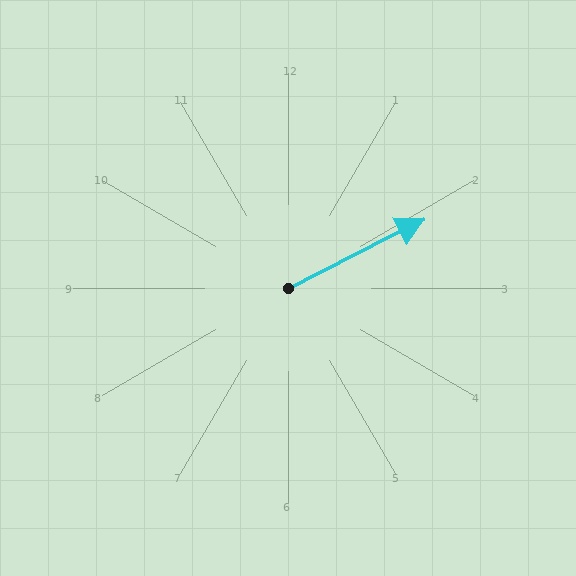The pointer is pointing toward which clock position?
Roughly 2 o'clock.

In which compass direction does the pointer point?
Northeast.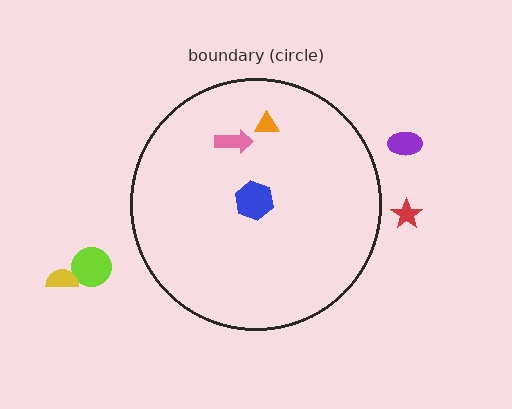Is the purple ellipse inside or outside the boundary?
Outside.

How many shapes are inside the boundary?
3 inside, 4 outside.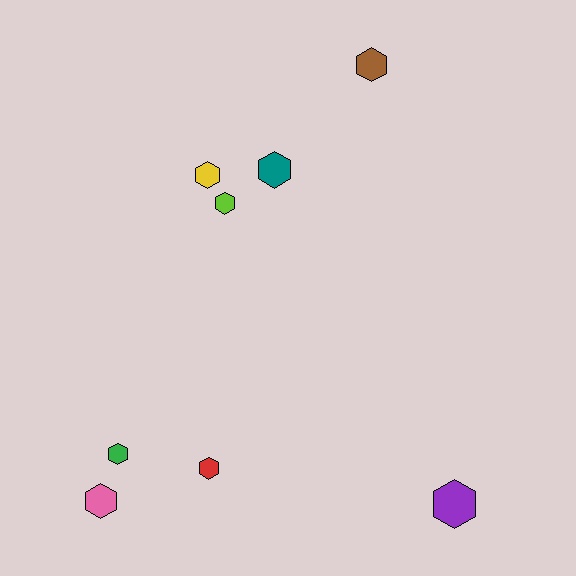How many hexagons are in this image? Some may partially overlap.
There are 8 hexagons.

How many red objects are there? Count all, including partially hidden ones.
There is 1 red object.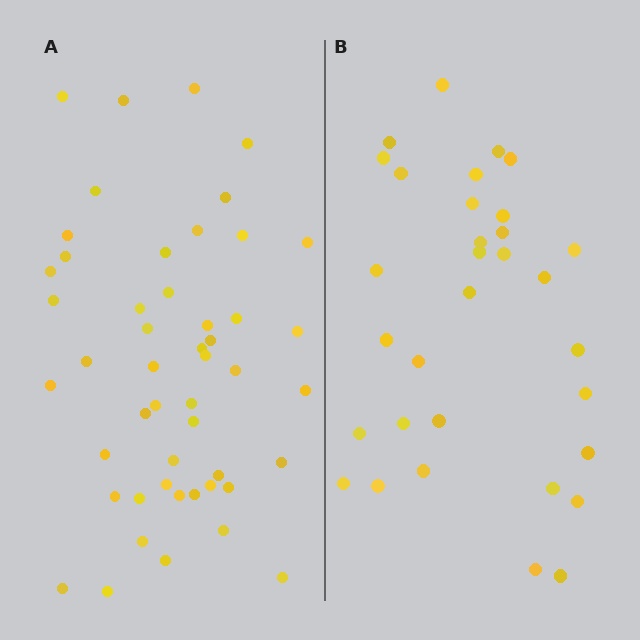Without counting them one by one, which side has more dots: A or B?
Region A (the left region) has more dots.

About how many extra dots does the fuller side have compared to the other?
Region A has approximately 15 more dots than region B.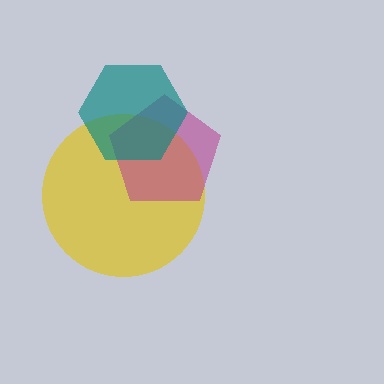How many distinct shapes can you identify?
There are 3 distinct shapes: a yellow circle, a magenta pentagon, a teal hexagon.